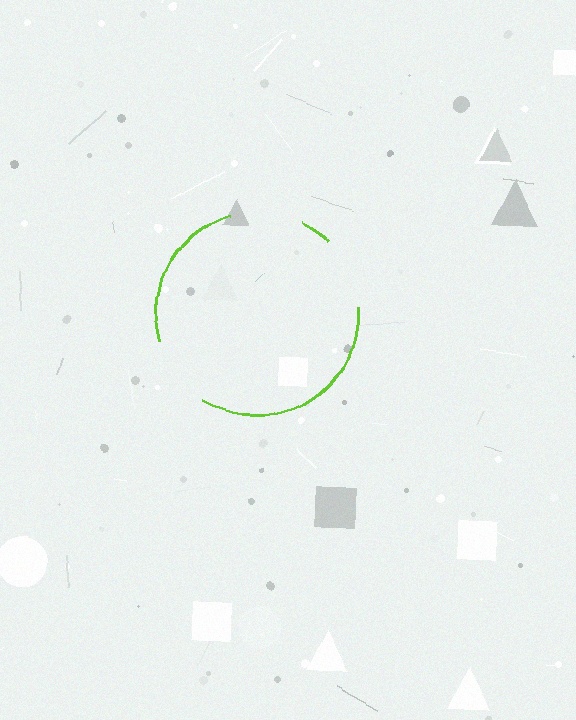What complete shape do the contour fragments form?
The contour fragments form a circle.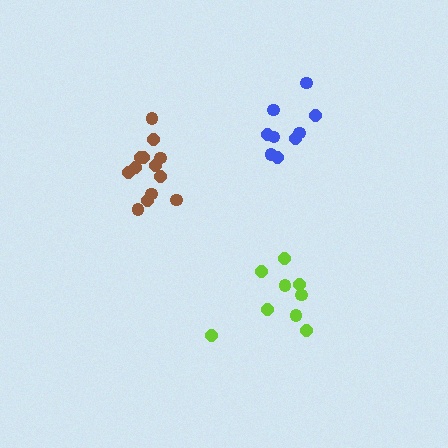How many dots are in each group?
Group 1: 9 dots, Group 2: 13 dots, Group 3: 9 dots (31 total).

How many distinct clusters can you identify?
There are 3 distinct clusters.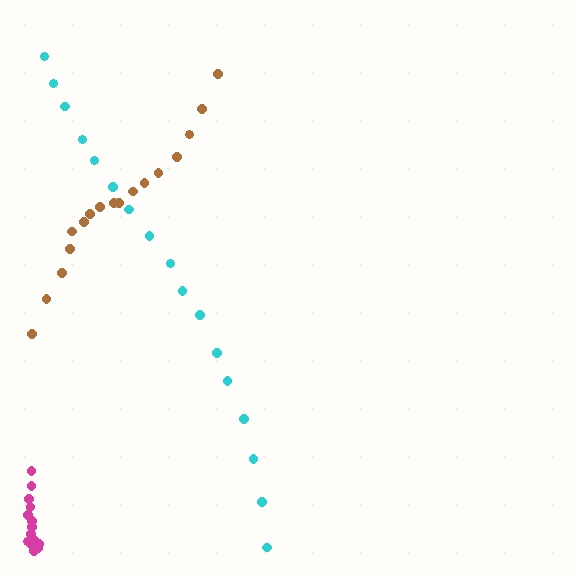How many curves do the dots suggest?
There are 3 distinct paths.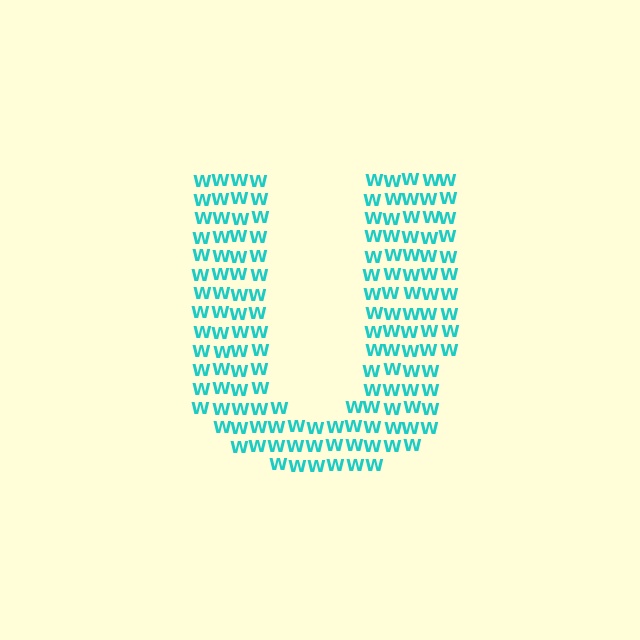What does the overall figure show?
The overall figure shows the letter U.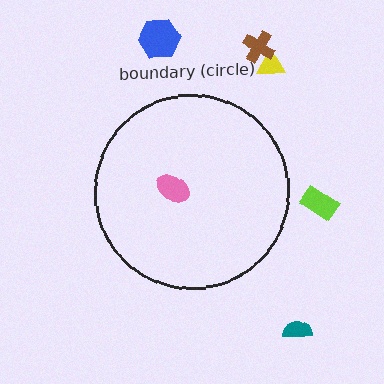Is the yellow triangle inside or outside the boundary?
Outside.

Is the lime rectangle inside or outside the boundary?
Outside.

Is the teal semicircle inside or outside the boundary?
Outside.